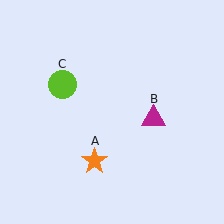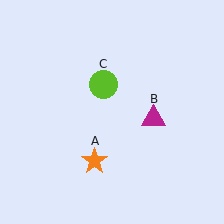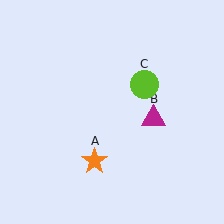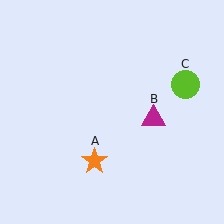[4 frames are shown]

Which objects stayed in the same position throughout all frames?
Orange star (object A) and magenta triangle (object B) remained stationary.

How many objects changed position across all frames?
1 object changed position: lime circle (object C).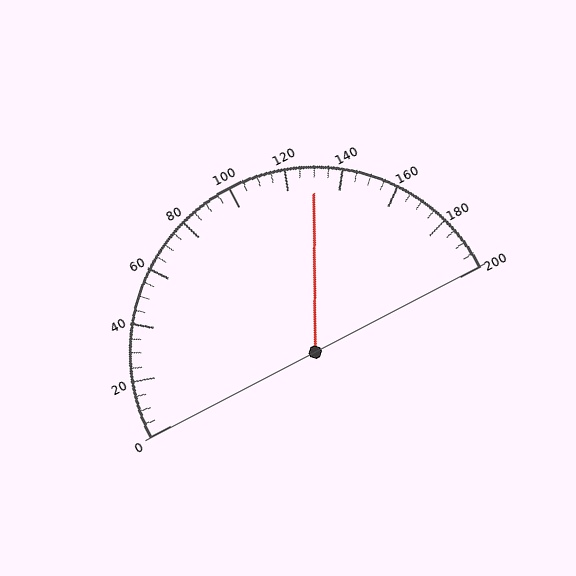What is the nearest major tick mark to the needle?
The nearest major tick mark is 120.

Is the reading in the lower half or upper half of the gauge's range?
The reading is in the upper half of the range (0 to 200).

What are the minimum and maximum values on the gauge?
The gauge ranges from 0 to 200.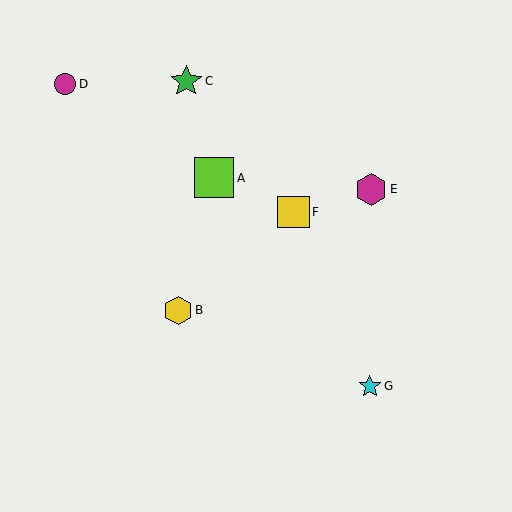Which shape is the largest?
The lime square (labeled A) is the largest.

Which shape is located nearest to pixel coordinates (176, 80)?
The green star (labeled C) at (186, 81) is nearest to that location.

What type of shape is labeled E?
Shape E is a magenta hexagon.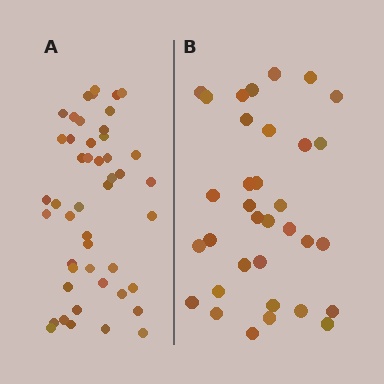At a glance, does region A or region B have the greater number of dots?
Region A (the left region) has more dots.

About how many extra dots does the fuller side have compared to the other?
Region A has approximately 15 more dots than region B.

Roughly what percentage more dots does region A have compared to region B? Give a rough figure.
About 40% more.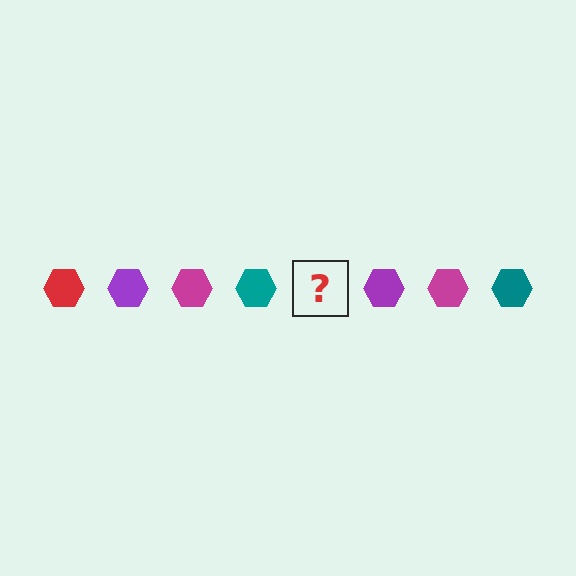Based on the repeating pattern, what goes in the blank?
The blank should be a red hexagon.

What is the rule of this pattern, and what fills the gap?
The rule is that the pattern cycles through red, purple, magenta, teal hexagons. The gap should be filled with a red hexagon.